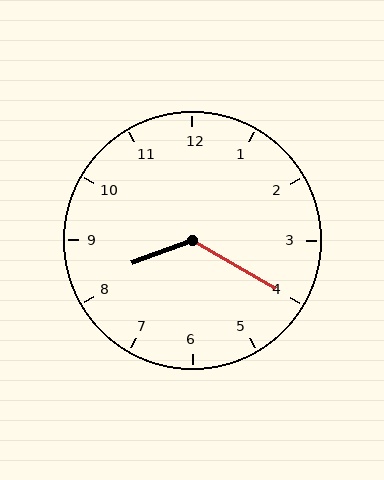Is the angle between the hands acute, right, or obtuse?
It is obtuse.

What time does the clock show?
8:20.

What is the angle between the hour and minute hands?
Approximately 130 degrees.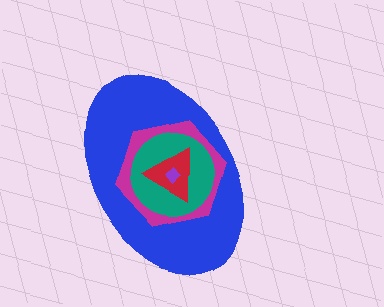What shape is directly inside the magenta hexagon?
The teal circle.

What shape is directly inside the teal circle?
The red triangle.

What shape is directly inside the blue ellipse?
The magenta hexagon.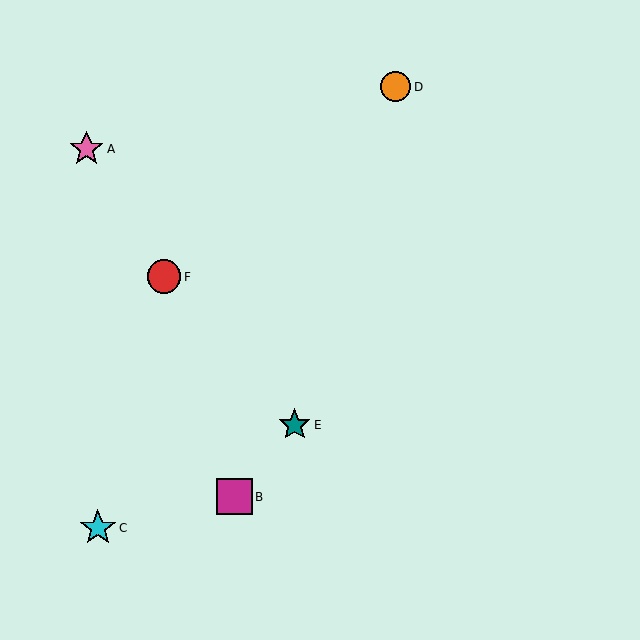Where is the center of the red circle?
The center of the red circle is at (164, 277).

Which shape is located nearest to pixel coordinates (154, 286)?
The red circle (labeled F) at (164, 277) is nearest to that location.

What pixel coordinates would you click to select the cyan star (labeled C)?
Click at (98, 528) to select the cyan star C.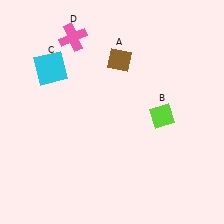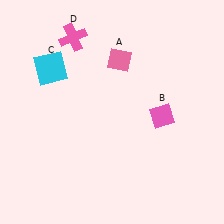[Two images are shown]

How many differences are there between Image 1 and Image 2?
There are 2 differences between the two images.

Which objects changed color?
A changed from brown to pink. B changed from lime to pink.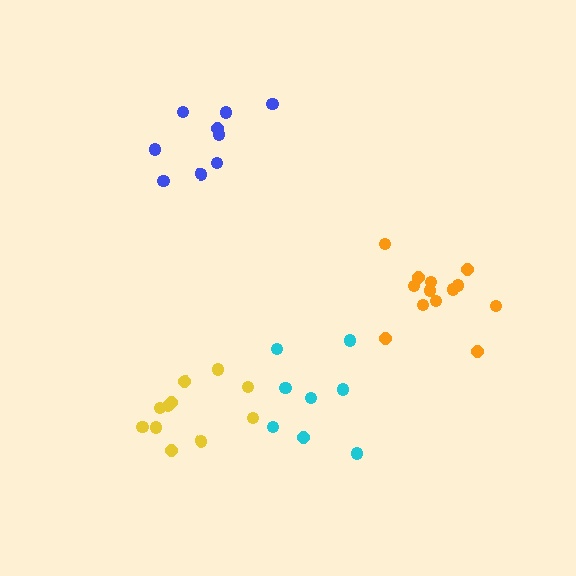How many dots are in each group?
Group 1: 9 dots, Group 2: 13 dots, Group 3: 8 dots, Group 4: 11 dots (41 total).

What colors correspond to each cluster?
The clusters are colored: blue, orange, cyan, yellow.